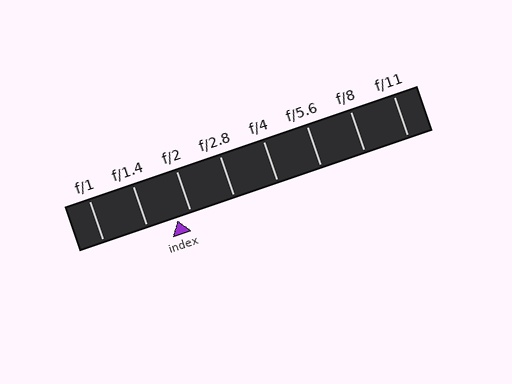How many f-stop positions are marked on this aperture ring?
There are 8 f-stop positions marked.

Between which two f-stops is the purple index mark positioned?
The index mark is between f/1.4 and f/2.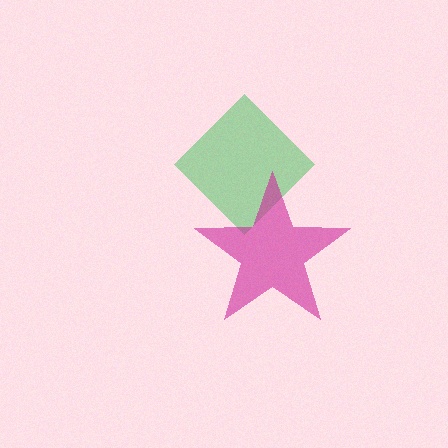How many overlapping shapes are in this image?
There are 2 overlapping shapes in the image.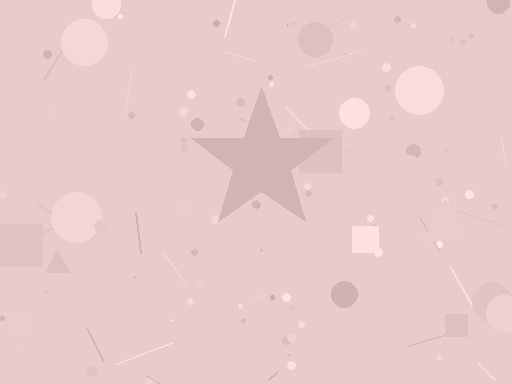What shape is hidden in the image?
A star is hidden in the image.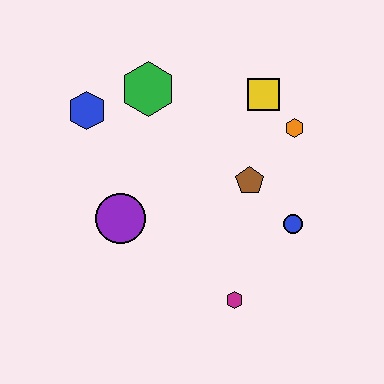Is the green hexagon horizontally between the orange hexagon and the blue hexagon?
Yes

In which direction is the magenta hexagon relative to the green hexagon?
The magenta hexagon is below the green hexagon.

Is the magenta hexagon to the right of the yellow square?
No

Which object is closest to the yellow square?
The orange hexagon is closest to the yellow square.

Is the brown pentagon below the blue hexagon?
Yes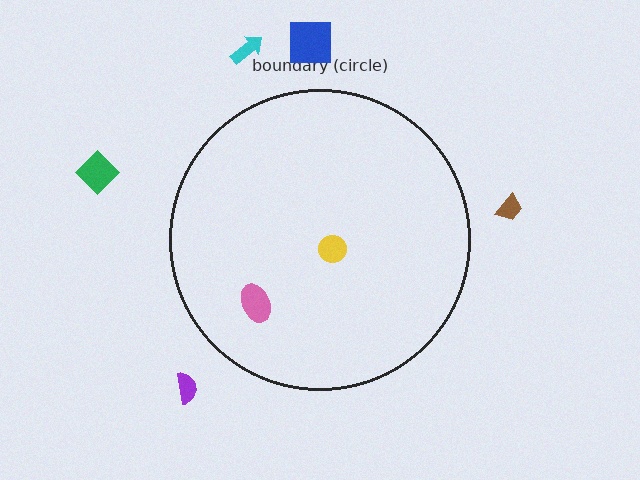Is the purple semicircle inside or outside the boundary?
Outside.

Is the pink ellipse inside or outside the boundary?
Inside.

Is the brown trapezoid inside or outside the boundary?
Outside.